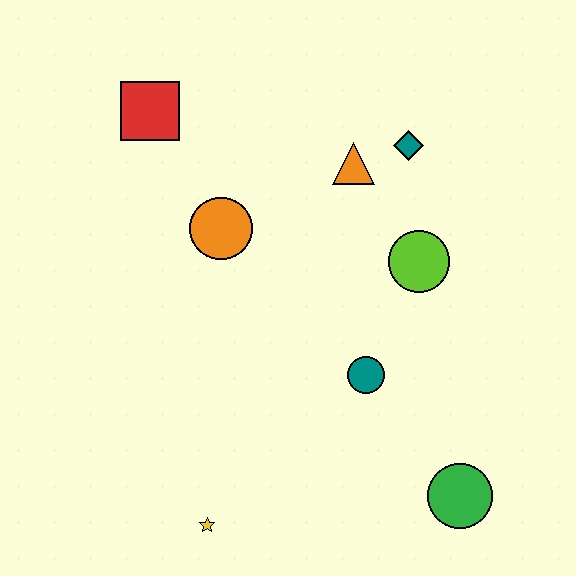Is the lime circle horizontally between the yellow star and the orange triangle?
No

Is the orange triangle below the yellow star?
No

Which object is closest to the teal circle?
The lime circle is closest to the teal circle.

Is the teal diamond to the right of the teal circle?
Yes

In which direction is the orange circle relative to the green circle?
The orange circle is above the green circle.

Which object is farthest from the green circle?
The red square is farthest from the green circle.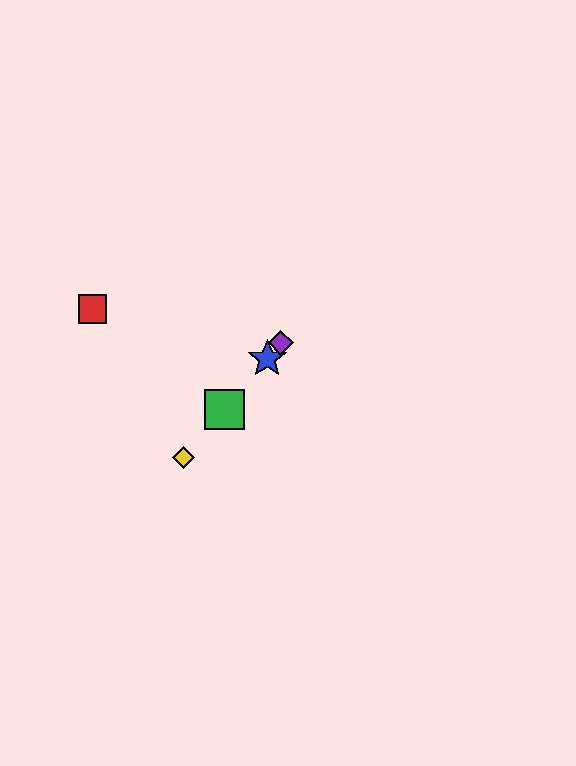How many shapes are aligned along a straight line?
4 shapes (the blue star, the green square, the yellow diamond, the purple diamond) are aligned along a straight line.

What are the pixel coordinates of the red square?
The red square is at (92, 309).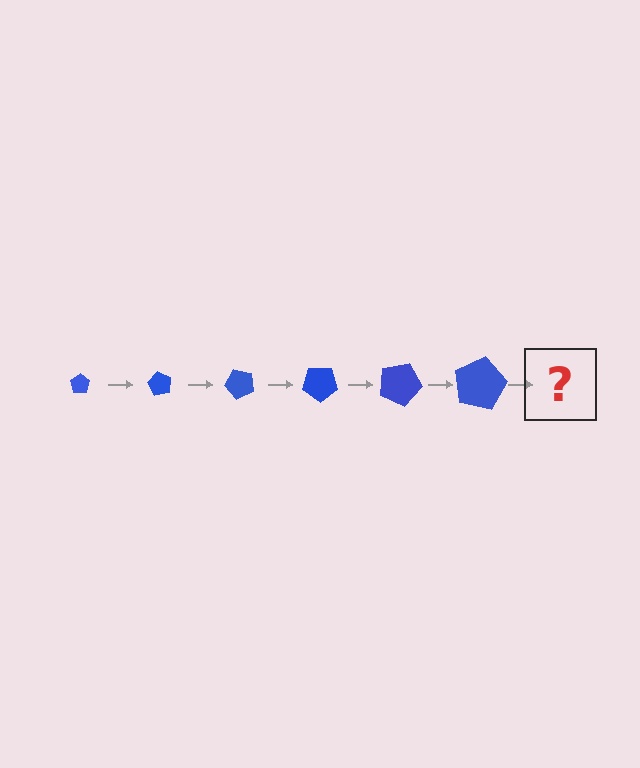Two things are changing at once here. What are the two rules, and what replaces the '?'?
The two rules are that the pentagon grows larger each step and it rotates 60 degrees each step. The '?' should be a pentagon, larger than the previous one and rotated 360 degrees from the start.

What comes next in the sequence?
The next element should be a pentagon, larger than the previous one and rotated 360 degrees from the start.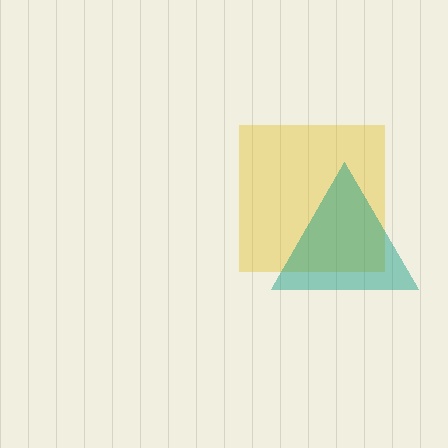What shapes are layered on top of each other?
The layered shapes are: a yellow square, a teal triangle.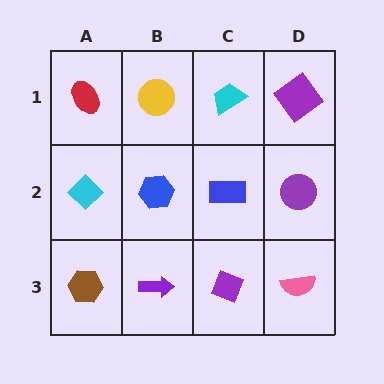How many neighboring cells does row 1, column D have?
2.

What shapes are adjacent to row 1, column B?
A blue hexagon (row 2, column B), a red ellipse (row 1, column A), a cyan trapezoid (row 1, column C).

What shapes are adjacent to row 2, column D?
A purple diamond (row 1, column D), a pink semicircle (row 3, column D), a blue rectangle (row 2, column C).